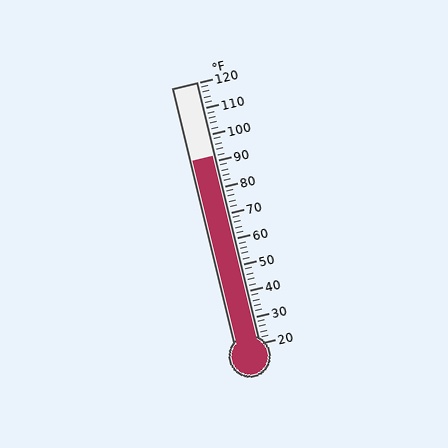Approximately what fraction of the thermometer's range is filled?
The thermometer is filled to approximately 70% of its range.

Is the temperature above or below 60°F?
The temperature is above 60°F.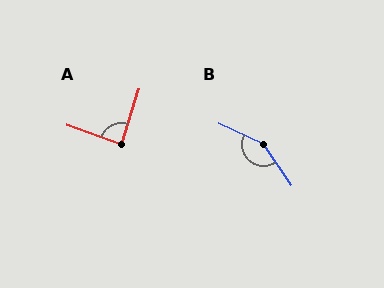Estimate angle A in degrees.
Approximately 88 degrees.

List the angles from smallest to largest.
A (88°), B (150°).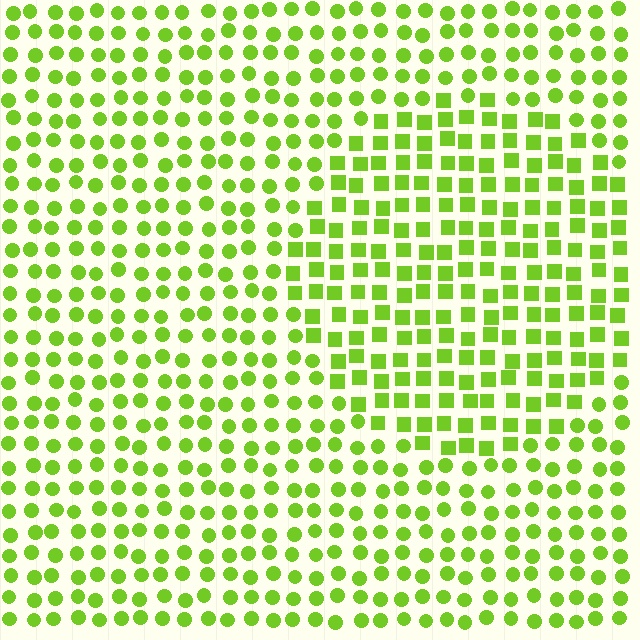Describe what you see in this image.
The image is filled with small lime elements arranged in a uniform grid. A circle-shaped region contains squares, while the surrounding area contains circles. The boundary is defined purely by the change in element shape.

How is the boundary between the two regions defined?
The boundary is defined by a change in element shape: squares inside vs. circles outside. All elements share the same color and spacing.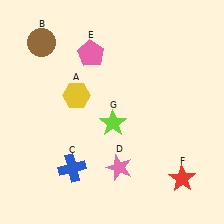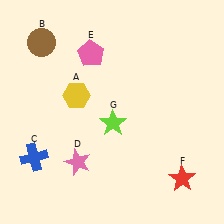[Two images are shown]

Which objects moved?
The objects that moved are: the blue cross (C), the pink star (D).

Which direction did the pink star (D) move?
The pink star (D) moved left.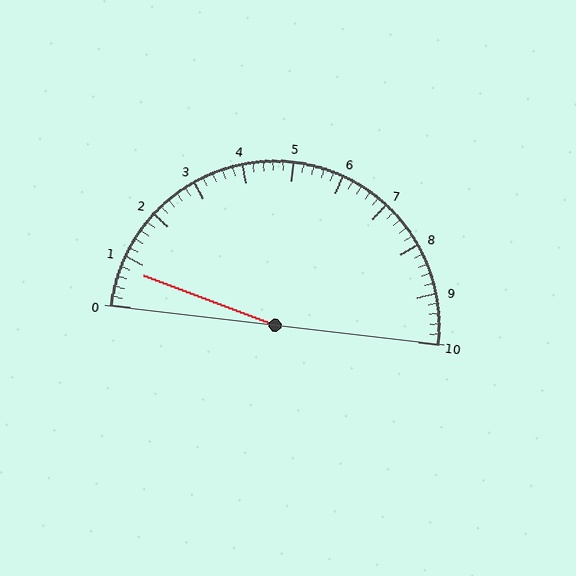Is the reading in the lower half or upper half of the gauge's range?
The reading is in the lower half of the range (0 to 10).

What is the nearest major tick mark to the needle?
The nearest major tick mark is 1.